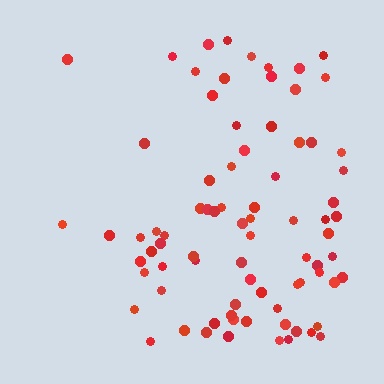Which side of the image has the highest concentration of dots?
The right.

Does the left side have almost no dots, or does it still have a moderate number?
Still a moderate number, just noticeably fewer than the right.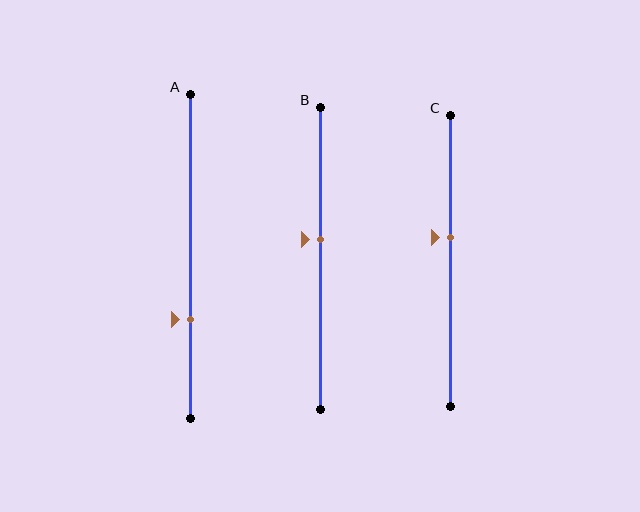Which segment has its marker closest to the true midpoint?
Segment B has its marker closest to the true midpoint.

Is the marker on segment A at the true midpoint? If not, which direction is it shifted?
No, the marker on segment A is shifted downward by about 19% of the segment length.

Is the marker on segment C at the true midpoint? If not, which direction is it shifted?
No, the marker on segment C is shifted upward by about 8% of the segment length.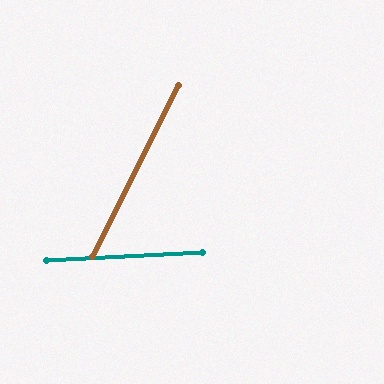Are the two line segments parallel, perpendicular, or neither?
Neither parallel nor perpendicular — they differ by about 60°.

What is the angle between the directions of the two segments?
Approximately 60 degrees.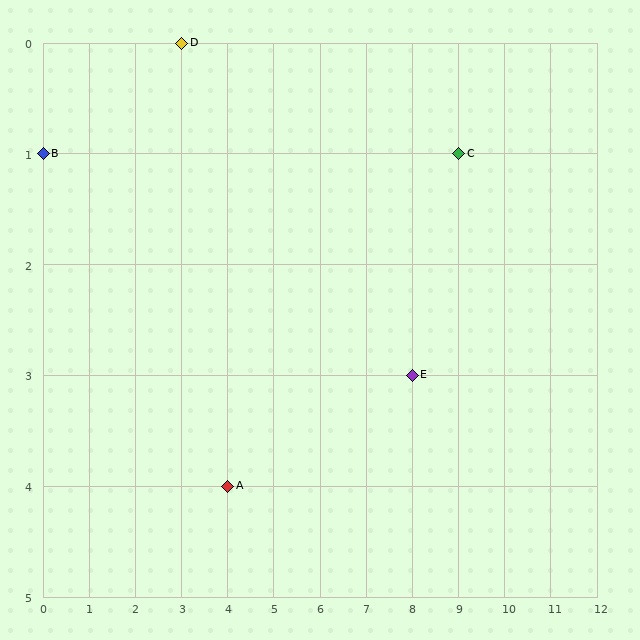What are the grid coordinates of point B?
Point B is at grid coordinates (0, 1).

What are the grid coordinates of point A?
Point A is at grid coordinates (4, 4).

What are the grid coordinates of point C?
Point C is at grid coordinates (9, 1).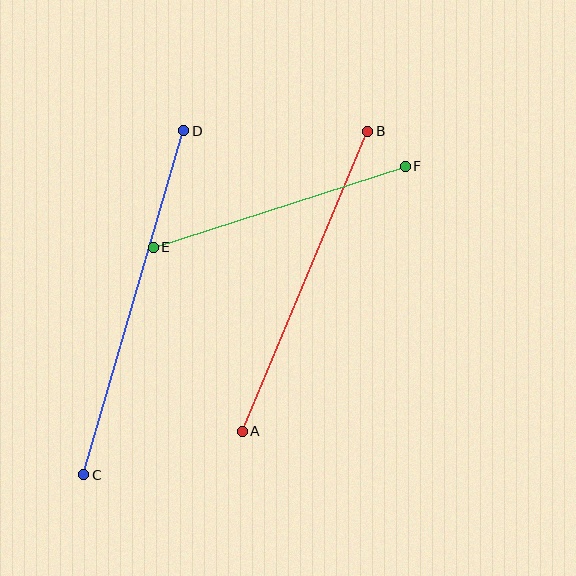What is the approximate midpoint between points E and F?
The midpoint is at approximately (279, 207) pixels.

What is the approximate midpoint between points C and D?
The midpoint is at approximately (134, 303) pixels.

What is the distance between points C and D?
The distance is approximately 359 pixels.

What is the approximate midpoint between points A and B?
The midpoint is at approximately (305, 281) pixels.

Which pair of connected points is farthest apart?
Points C and D are farthest apart.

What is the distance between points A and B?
The distance is approximately 325 pixels.